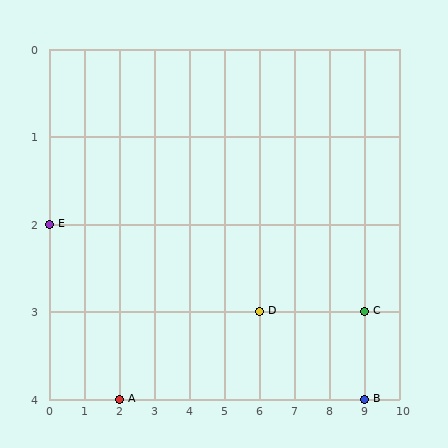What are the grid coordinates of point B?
Point B is at grid coordinates (9, 4).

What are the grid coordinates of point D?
Point D is at grid coordinates (6, 3).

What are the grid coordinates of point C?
Point C is at grid coordinates (9, 3).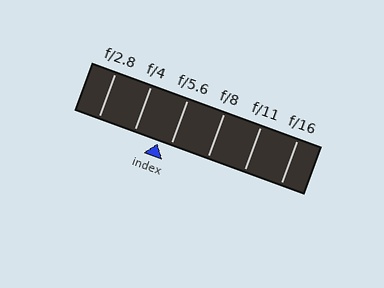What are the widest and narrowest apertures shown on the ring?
The widest aperture shown is f/2.8 and the narrowest is f/16.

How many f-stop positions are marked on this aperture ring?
There are 6 f-stop positions marked.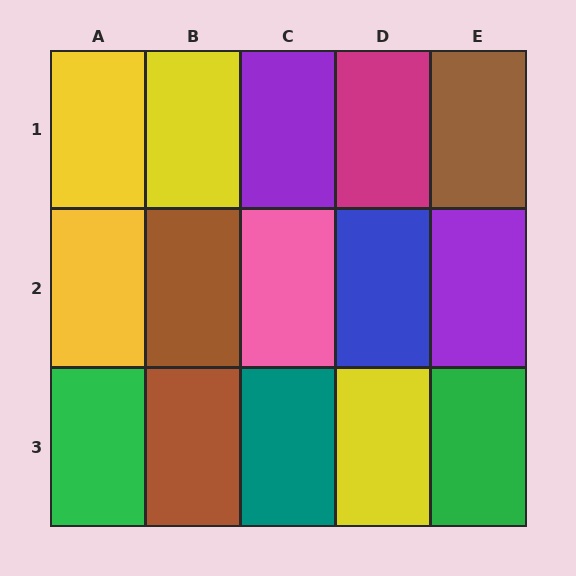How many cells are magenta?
1 cell is magenta.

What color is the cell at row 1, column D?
Magenta.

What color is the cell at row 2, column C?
Pink.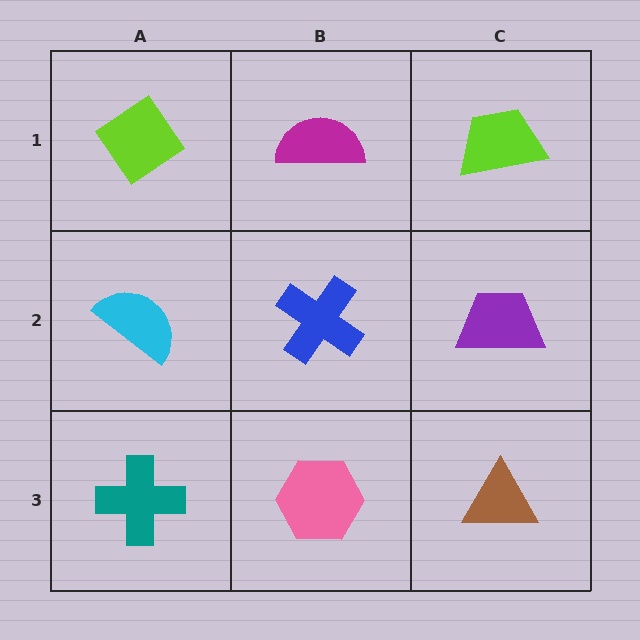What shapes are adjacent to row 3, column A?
A cyan semicircle (row 2, column A), a pink hexagon (row 3, column B).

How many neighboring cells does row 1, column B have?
3.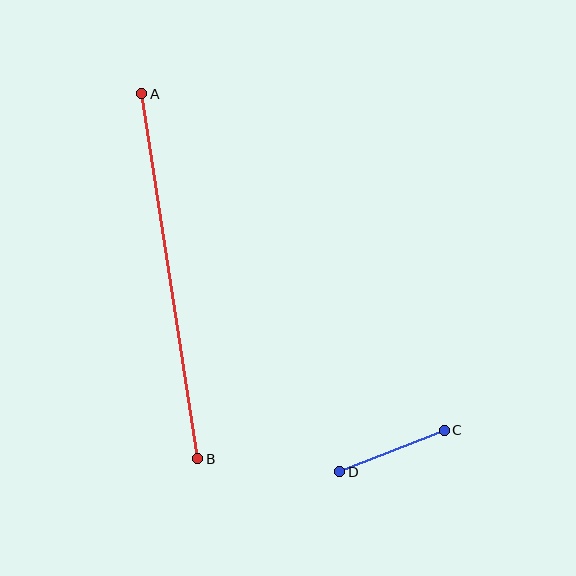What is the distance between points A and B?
The distance is approximately 369 pixels.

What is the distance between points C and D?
The distance is approximately 113 pixels.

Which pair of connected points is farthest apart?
Points A and B are farthest apart.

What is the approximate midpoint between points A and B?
The midpoint is at approximately (170, 276) pixels.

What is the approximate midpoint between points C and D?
The midpoint is at approximately (392, 451) pixels.